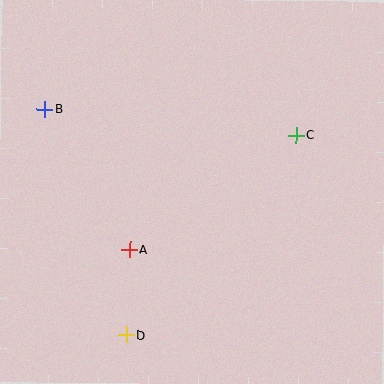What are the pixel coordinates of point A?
Point A is at (130, 249).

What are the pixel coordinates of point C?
Point C is at (296, 135).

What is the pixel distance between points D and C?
The distance between D and C is 262 pixels.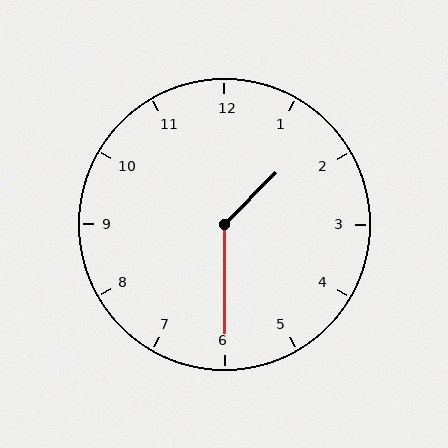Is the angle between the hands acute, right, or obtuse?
It is obtuse.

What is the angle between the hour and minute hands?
Approximately 135 degrees.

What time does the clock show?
1:30.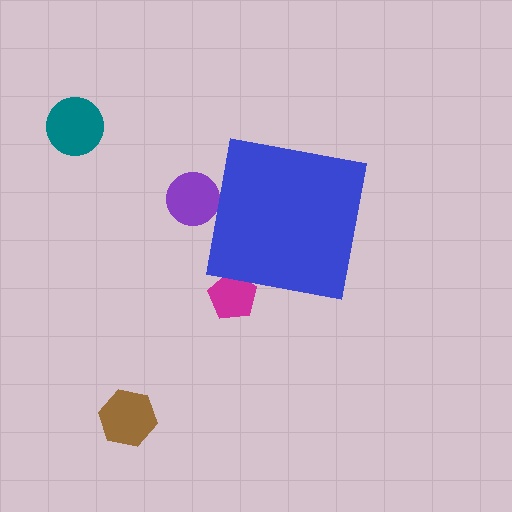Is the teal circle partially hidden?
No, the teal circle is fully visible.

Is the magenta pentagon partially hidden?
Yes, the magenta pentagon is partially hidden behind the blue square.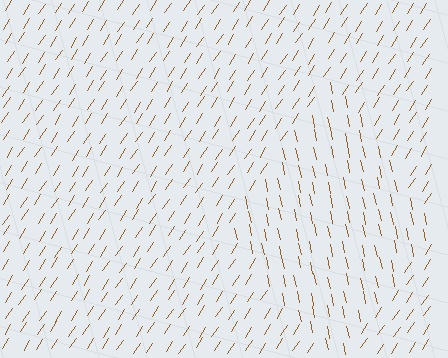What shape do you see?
I see a diamond.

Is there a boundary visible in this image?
Yes, there is a texture boundary formed by a change in line orientation.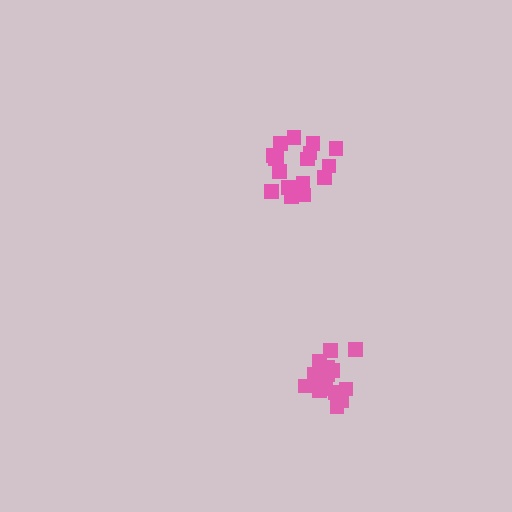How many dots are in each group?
Group 1: 21 dots, Group 2: 17 dots (38 total).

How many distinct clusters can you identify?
There are 2 distinct clusters.